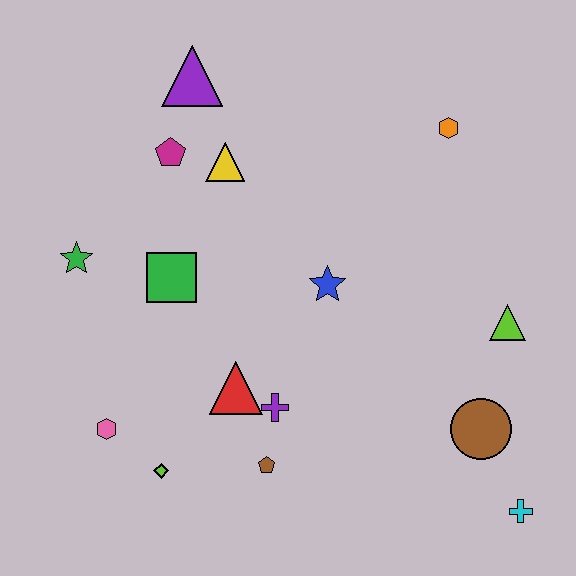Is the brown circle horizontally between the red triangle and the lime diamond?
No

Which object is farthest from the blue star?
The cyan cross is farthest from the blue star.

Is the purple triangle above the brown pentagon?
Yes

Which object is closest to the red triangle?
The purple cross is closest to the red triangle.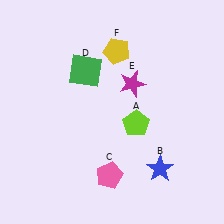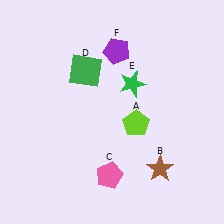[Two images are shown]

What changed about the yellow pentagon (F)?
In Image 1, F is yellow. In Image 2, it changed to purple.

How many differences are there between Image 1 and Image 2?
There are 3 differences between the two images.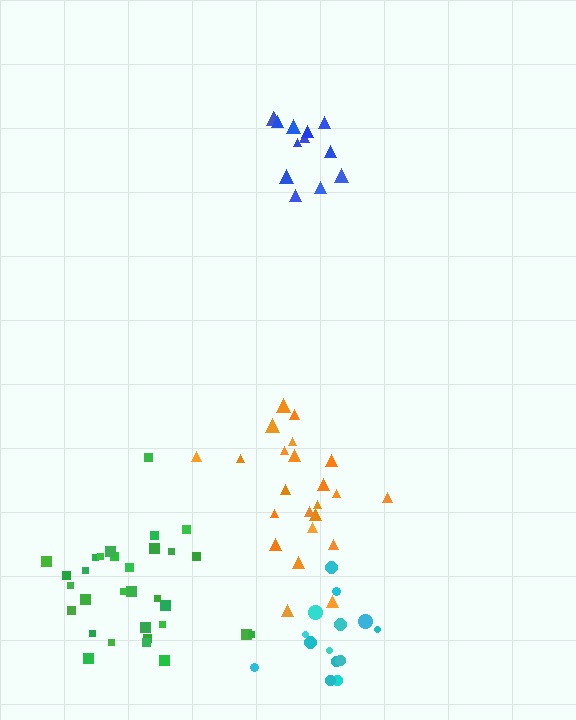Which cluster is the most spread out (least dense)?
Cyan.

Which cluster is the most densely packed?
Blue.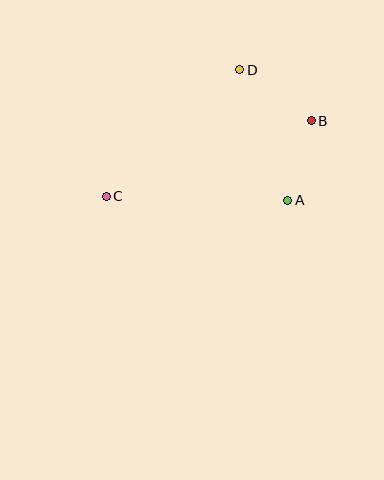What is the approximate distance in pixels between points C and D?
The distance between C and D is approximately 184 pixels.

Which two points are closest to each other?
Points A and B are closest to each other.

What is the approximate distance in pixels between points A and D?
The distance between A and D is approximately 139 pixels.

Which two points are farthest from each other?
Points B and C are farthest from each other.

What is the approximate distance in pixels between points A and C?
The distance between A and C is approximately 182 pixels.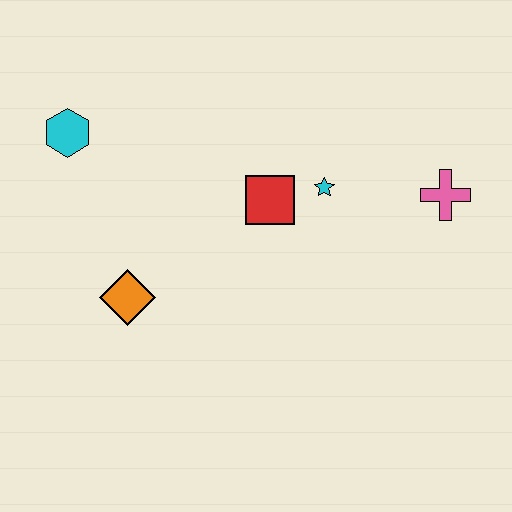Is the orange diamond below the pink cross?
Yes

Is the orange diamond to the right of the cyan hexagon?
Yes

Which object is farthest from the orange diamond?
The pink cross is farthest from the orange diamond.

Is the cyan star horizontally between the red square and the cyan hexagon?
No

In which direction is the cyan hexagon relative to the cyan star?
The cyan hexagon is to the left of the cyan star.